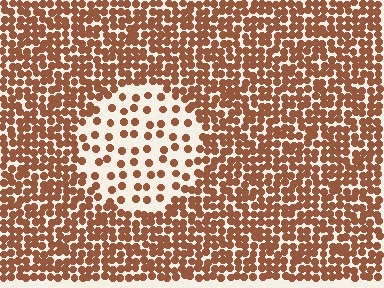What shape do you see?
I see a circle.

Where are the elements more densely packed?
The elements are more densely packed outside the circle boundary.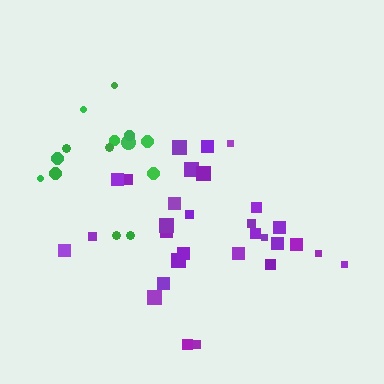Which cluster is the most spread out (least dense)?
Purple.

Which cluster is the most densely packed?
Green.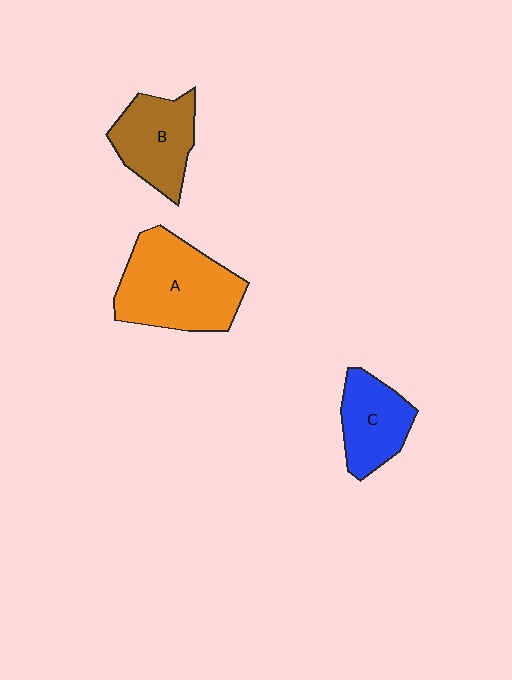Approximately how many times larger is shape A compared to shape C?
Approximately 1.7 times.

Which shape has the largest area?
Shape A (orange).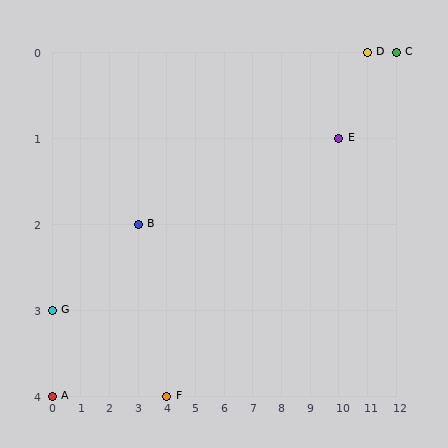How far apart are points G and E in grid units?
Points G and E are 10 columns and 2 rows apart (about 10.2 grid units diagonally).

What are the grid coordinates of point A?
Point A is at grid coordinates (0, 4).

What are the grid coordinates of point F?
Point F is at grid coordinates (4, 4).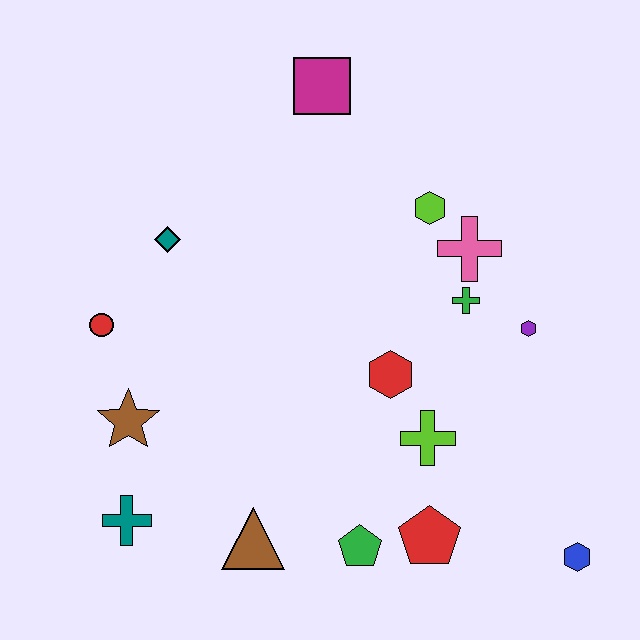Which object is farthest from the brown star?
The blue hexagon is farthest from the brown star.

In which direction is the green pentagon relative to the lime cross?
The green pentagon is below the lime cross.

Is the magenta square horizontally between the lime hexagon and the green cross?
No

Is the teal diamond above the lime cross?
Yes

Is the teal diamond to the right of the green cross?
No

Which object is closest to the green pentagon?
The red pentagon is closest to the green pentagon.